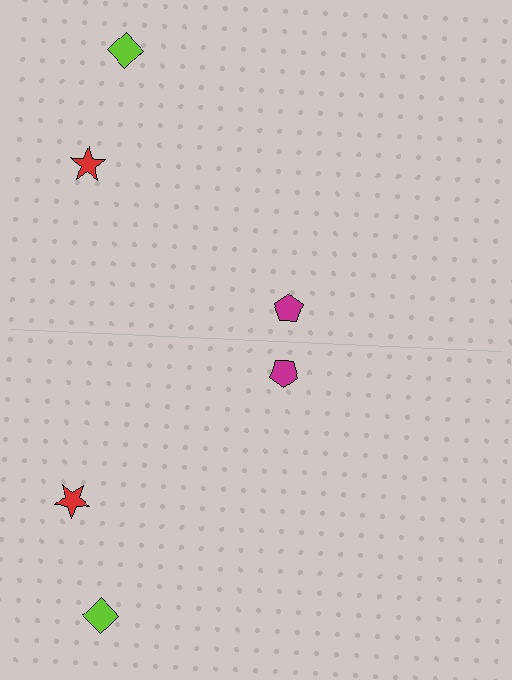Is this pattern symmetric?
Yes, this pattern has bilateral (reflection) symmetry.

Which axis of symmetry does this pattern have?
The pattern has a horizontal axis of symmetry running through the center of the image.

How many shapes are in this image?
There are 6 shapes in this image.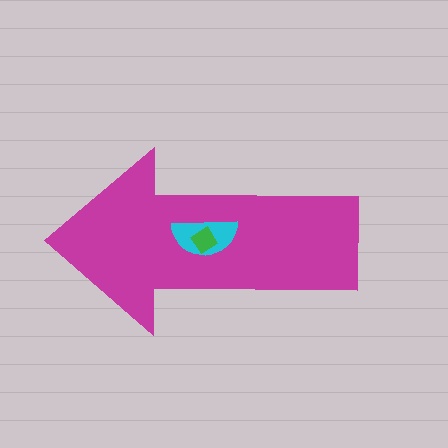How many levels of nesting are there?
3.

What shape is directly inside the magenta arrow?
The cyan semicircle.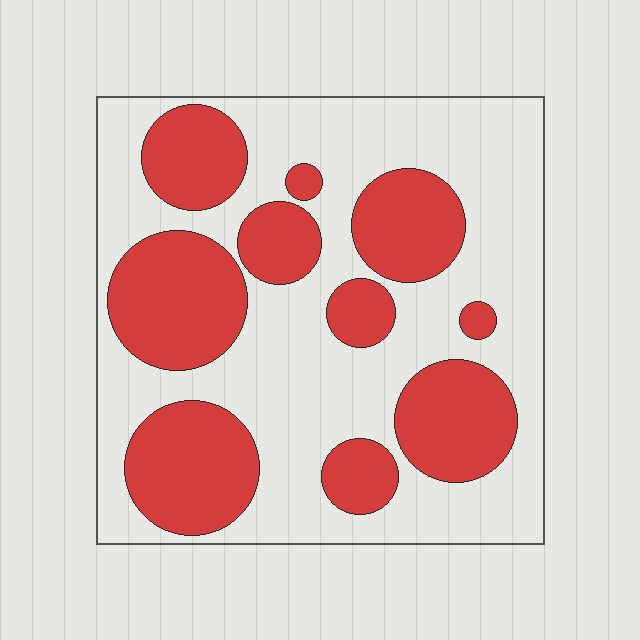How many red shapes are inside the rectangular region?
10.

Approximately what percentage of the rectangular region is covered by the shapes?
Approximately 40%.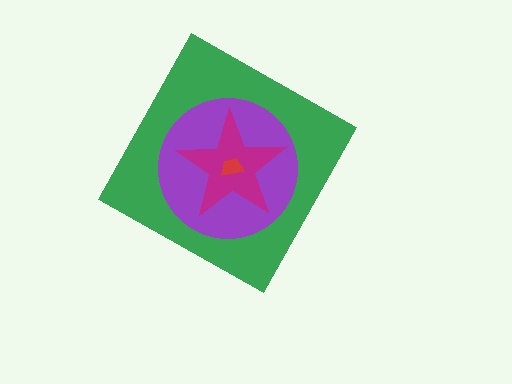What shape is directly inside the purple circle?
The magenta star.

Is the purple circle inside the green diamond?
Yes.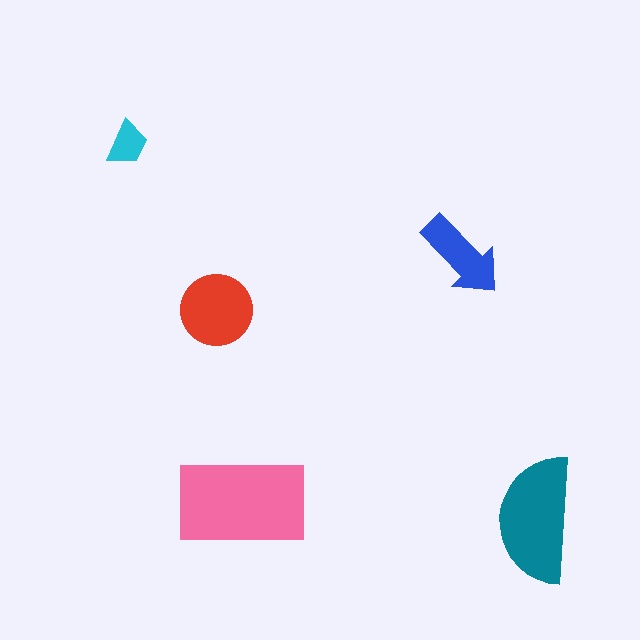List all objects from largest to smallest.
The pink rectangle, the teal semicircle, the red circle, the blue arrow, the cyan trapezoid.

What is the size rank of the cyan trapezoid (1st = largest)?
5th.